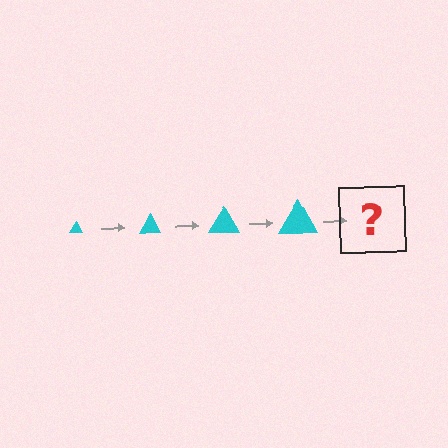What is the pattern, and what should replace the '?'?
The pattern is that the triangle gets progressively larger each step. The '?' should be a cyan triangle, larger than the previous one.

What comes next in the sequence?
The next element should be a cyan triangle, larger than the previous one.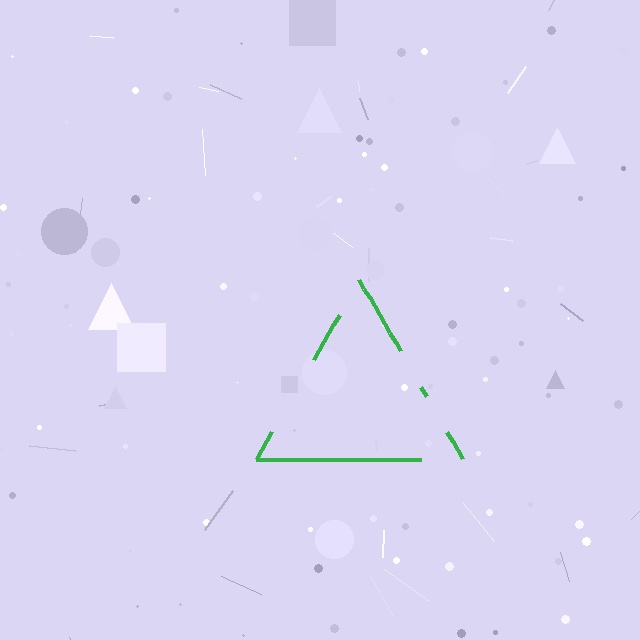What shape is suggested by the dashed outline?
The dashed outline suggests a triangle.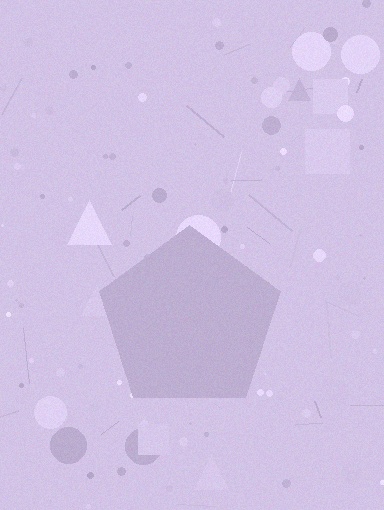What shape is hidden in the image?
A pentagon is hidden in the image.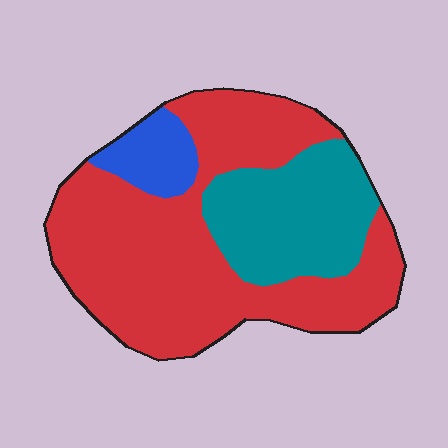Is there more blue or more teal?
Teal.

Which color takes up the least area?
Blue, at roughly 10%.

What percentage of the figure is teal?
Teal takes up about one quarter (1/4) of the figure.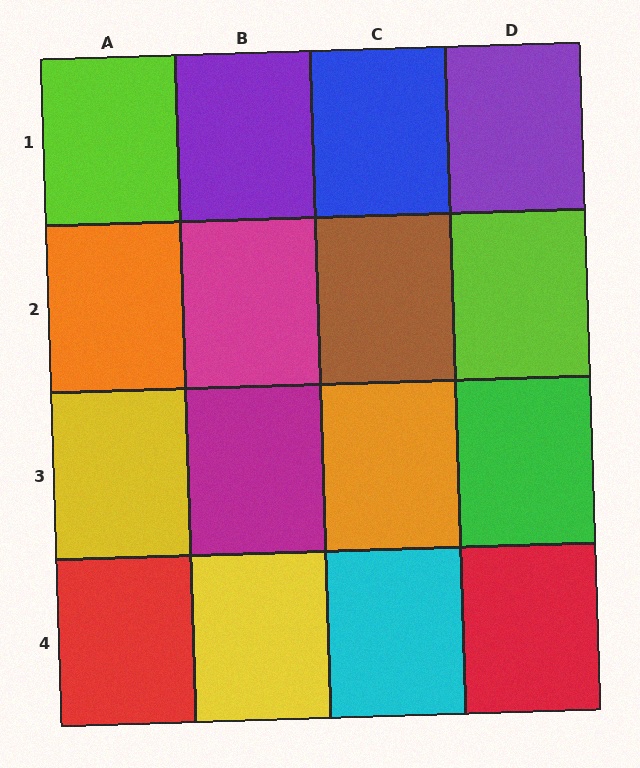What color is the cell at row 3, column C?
Orange.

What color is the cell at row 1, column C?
Blue.